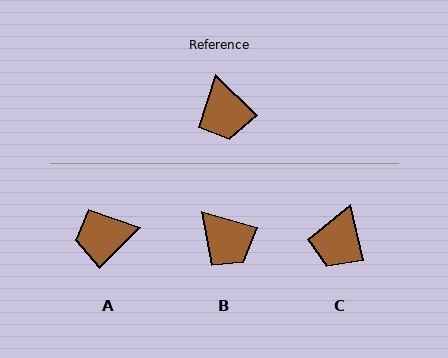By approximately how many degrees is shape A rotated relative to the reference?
Approximately 91 degrees clockwise.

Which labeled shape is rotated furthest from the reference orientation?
A, about 91 degrees away.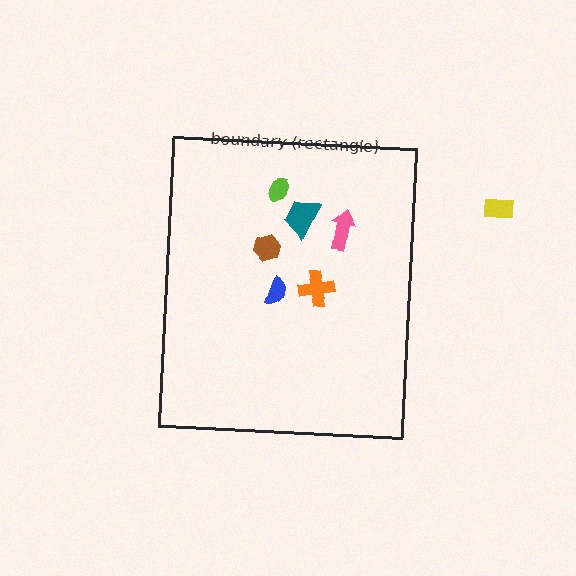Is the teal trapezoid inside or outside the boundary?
Inside.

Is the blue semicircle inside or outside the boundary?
Inside.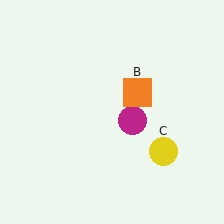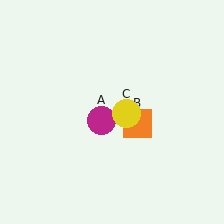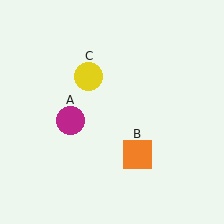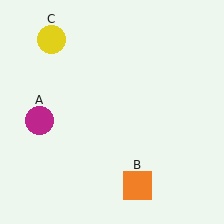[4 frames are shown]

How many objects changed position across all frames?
3 objects changed position: magenta circle (object A), orange square (object B), yellow circle (object C).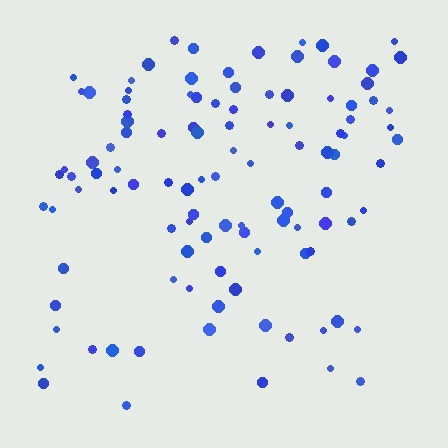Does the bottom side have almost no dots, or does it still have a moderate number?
Still a moderate number, just noticeably fewer than the top.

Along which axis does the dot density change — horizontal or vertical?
Vertical.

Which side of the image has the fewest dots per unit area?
The bottom.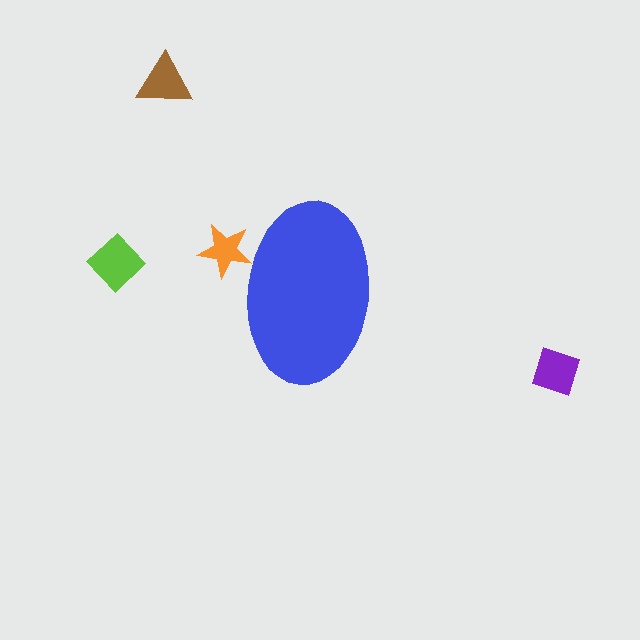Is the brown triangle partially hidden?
No, the brown triangle is fully visible.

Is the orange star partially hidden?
Yes, the orange star is partially hidden behind the blue ellipse.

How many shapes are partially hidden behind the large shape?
1 shape is partially hidden.